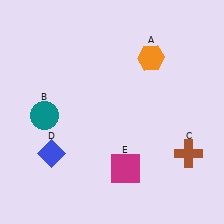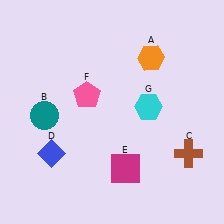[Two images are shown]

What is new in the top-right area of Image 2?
A cyan hexagon (G) was added in the top-right area of Image 2.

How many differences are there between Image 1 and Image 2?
There are 2 differences between the two images.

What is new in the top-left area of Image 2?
A pink pentagon (F) was added in the top-left area of Image 2.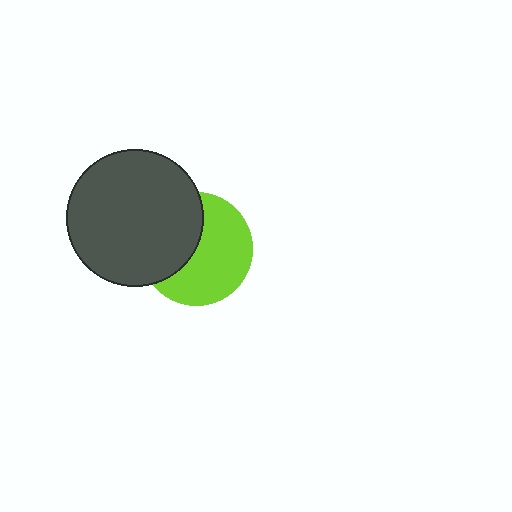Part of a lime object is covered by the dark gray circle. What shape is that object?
It is a circle.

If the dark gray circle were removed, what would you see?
You would see the complete lime circle.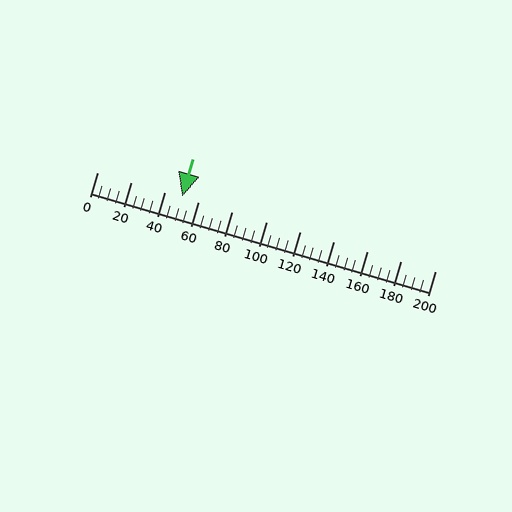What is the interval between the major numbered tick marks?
The major tick marks are spaced 20 units apart.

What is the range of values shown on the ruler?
The ruler shows values from 0 to 200.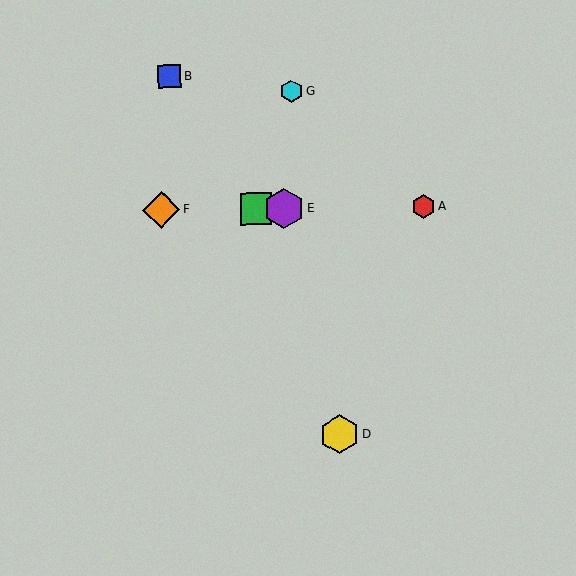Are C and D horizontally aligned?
No, C is at y≈209 and D is at y≈434.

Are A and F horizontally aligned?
Yes, both are at y≈207.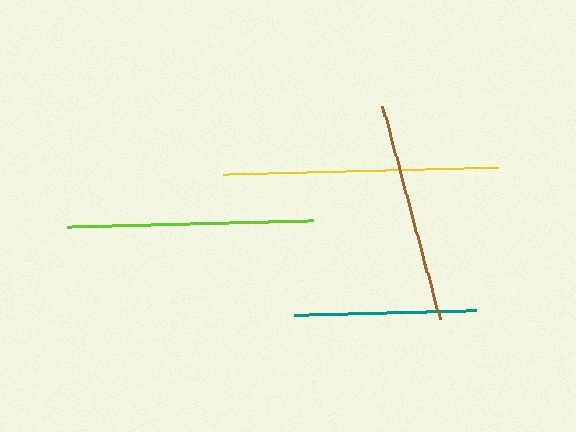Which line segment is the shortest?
The teal line is the shortest at approximately 184 pixels.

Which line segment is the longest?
The yellow line is the longest at approximately 275 pixels.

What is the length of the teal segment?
The teal segment is approximately 184 pixels long.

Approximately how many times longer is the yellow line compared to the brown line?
The yellow line is approximately 1.2 times the length of the brown line.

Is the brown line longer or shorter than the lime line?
The lime line is longer than the brown line.